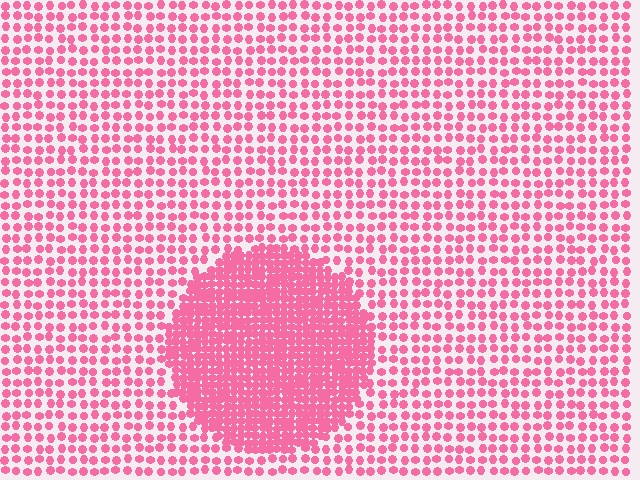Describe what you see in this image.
The image contains small pink elements arranged at two different densities. A circle-shaped region is visible where the elements are more densely packed than the surrounding area.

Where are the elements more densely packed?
The elements are more densely packed inside the circle boundary.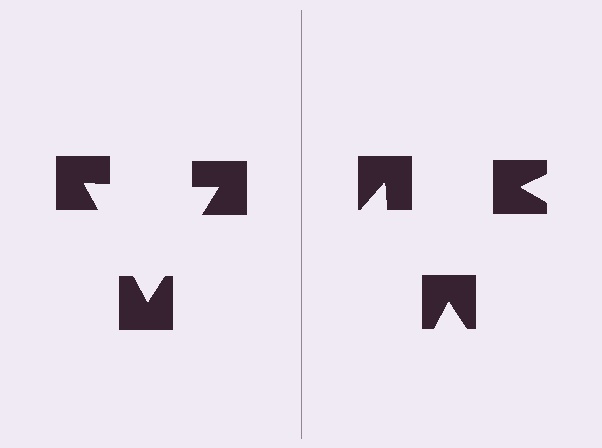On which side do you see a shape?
An illusory triangle appears on the left side. On the right side the wedge cuts are rotated, so no coherent shape forms.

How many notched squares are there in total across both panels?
6 — 3 on each side.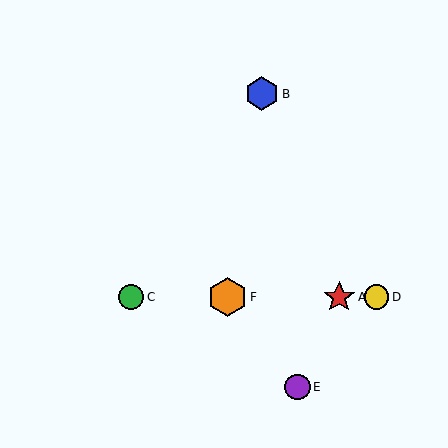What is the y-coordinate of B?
Object B is at y≈94.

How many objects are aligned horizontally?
4 objects (A, C, D, F) are aligned horizontally.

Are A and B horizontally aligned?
No, A is at y≈297 and B is at y≈94.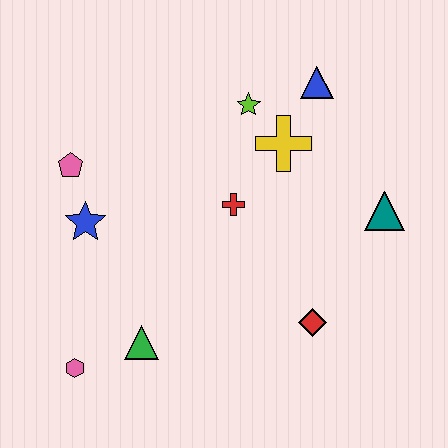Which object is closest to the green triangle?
The pink hexagon is closest to the green triangle.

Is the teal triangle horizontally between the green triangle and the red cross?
No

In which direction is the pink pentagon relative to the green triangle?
The pink pentagon is above the green triangle.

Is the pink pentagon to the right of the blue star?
No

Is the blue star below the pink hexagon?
No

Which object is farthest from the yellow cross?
The pink hexagon is farthest from the yellow cross.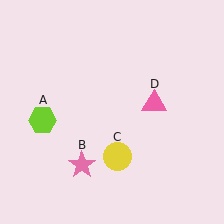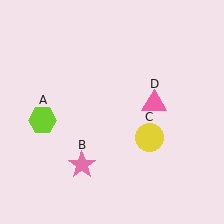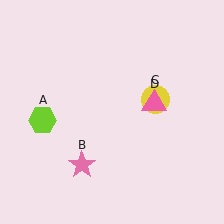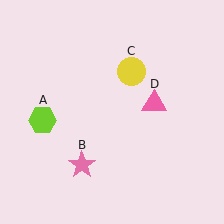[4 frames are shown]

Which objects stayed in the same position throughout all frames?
Lime hexagon (object A) and pink star (object B) and pink triangle (object D) remained stationary.